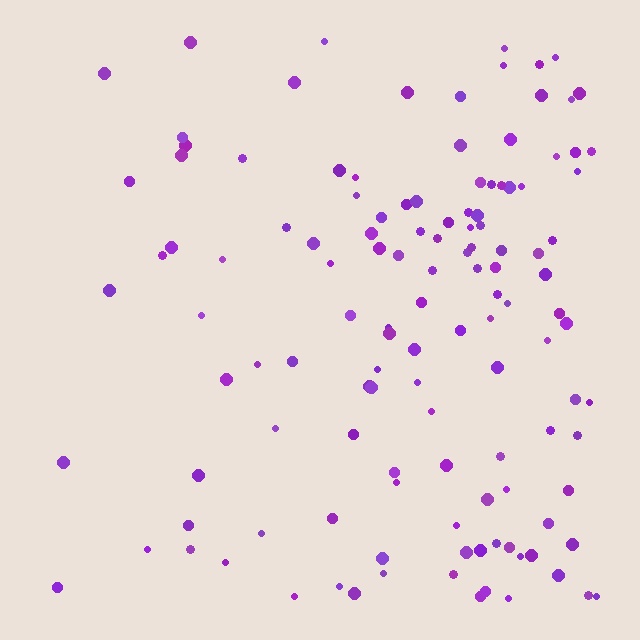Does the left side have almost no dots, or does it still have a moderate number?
Still a moderate number, just noticeably fewer than the right.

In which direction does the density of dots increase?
From left to right, with the right side densest.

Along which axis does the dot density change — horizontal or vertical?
Horizontal.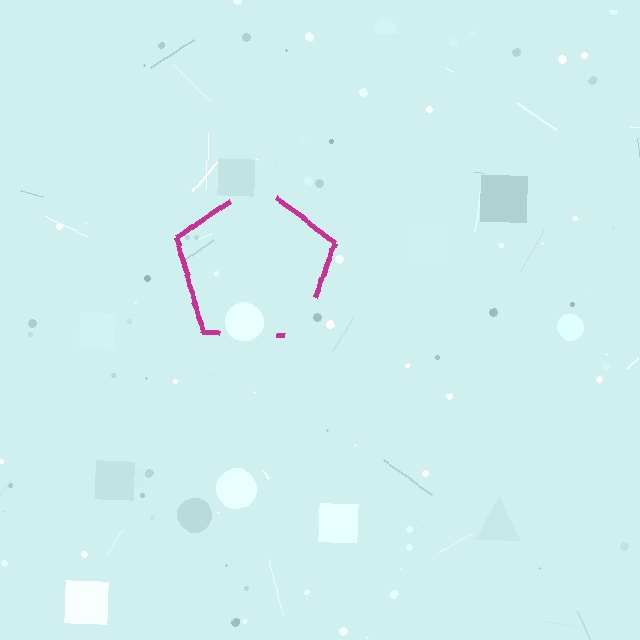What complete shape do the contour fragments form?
The contour fragments form a pentagon.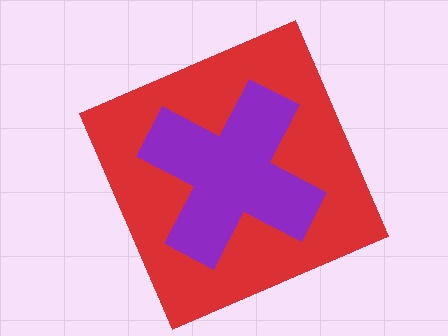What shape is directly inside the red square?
The purple cross.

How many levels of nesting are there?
2.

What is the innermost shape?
The purple cross.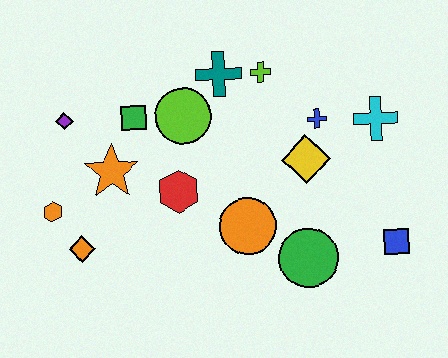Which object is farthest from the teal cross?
The blue square is farthest from the teal cross.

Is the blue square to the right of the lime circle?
Yes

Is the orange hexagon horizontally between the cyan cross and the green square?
No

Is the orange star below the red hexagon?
No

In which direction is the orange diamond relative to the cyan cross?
The orange diamond is to the left of the cyan cross.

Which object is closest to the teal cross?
The lime cross is closest to the teal cross.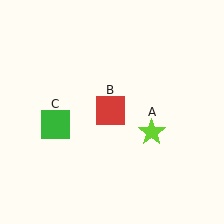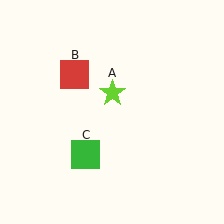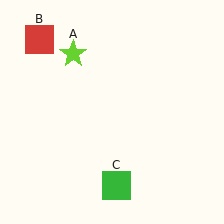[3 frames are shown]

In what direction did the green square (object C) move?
The green square (object C) moved down and to the right.